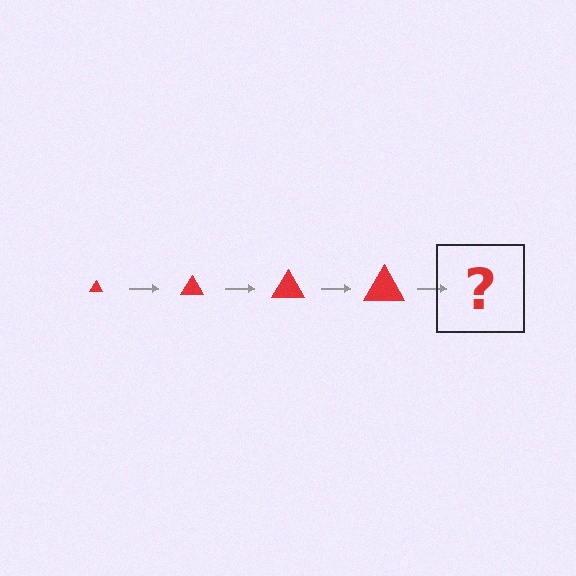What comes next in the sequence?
The next element should be a red triangle, larger than the previous one.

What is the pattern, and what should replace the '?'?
The pattern is that the triangle gets progressively larger each step. The '?' should be a red triangle, larger than the previous one.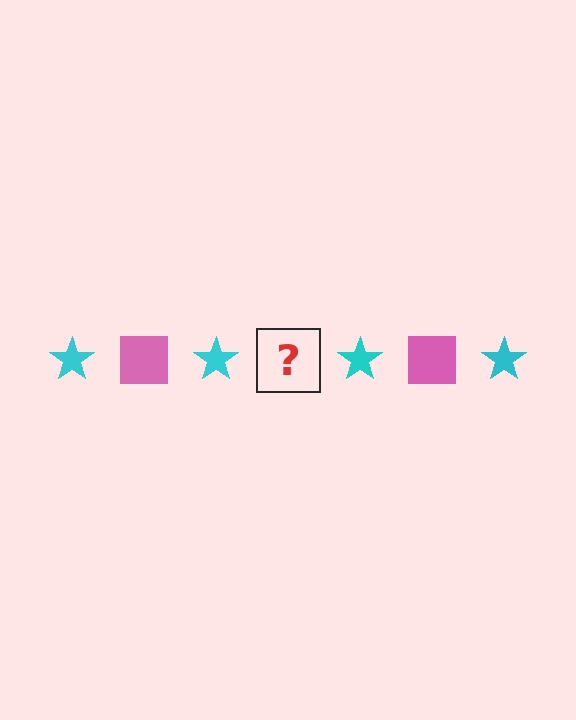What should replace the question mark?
The question mark should be replaced with a pink square.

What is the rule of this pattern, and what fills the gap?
The rule is that the pattern alternates between cyan star and pink square. The gap should be filled with a pink square.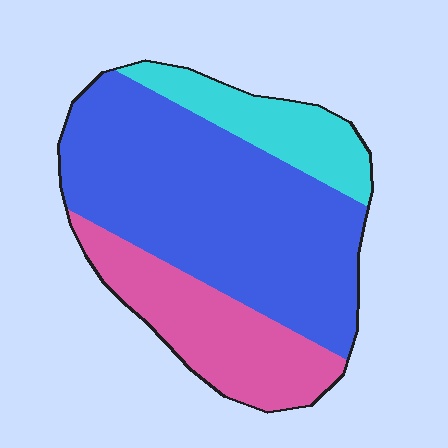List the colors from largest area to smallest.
From largest to smallest: blue, pink, cyan.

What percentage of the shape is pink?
Pink covers about 25% of the shape.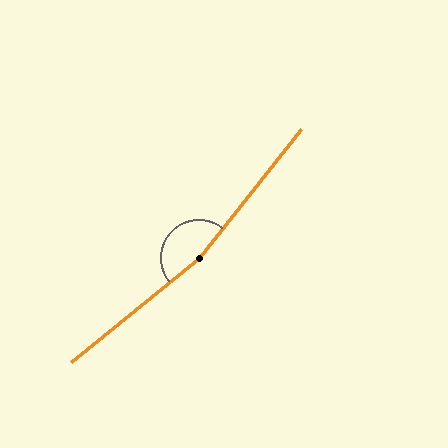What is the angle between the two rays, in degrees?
Approximately 168 degrees.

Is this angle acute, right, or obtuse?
It is obtuse.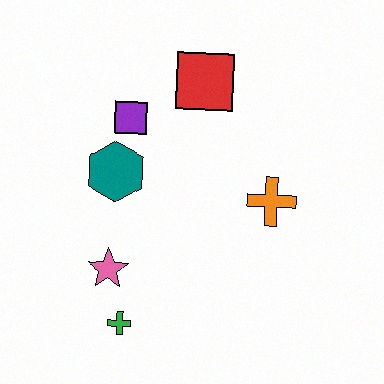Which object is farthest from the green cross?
The red square is farthest from the green cross.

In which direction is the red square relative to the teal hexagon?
The red square is above the teal hexagon.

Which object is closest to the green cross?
The pink star is closest to the green cross.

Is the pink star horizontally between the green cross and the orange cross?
No